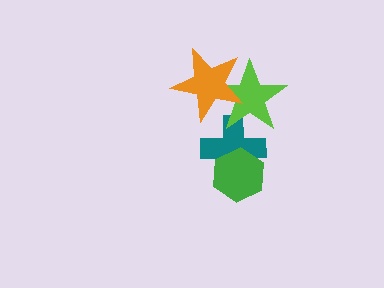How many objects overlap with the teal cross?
2 objects overlap with the teal cross.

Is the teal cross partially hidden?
Yes, it is partially covered by another shape.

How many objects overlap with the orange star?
1 object overlaps with the orange star.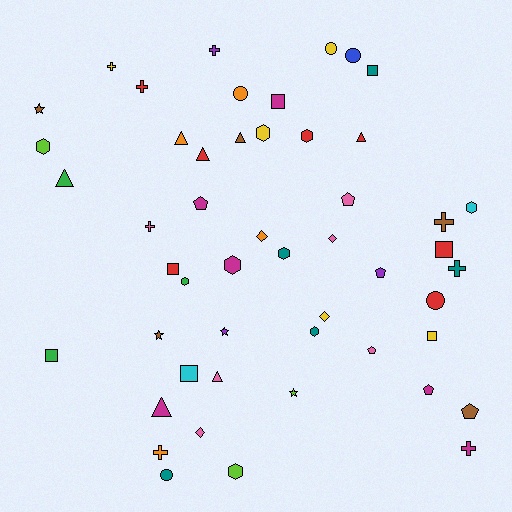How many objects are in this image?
There are 50 objects.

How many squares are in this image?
There are 7 squares.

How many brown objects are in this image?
There are 5 brown objects.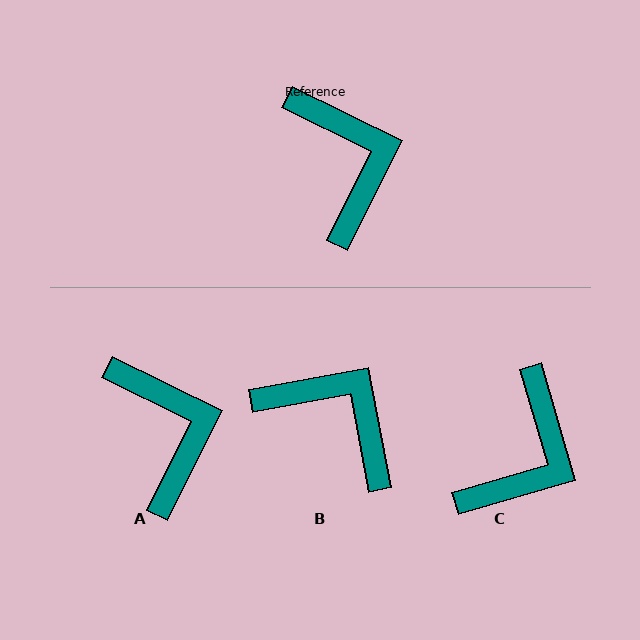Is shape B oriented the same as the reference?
No, it is off by about 37 degrees.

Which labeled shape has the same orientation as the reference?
A.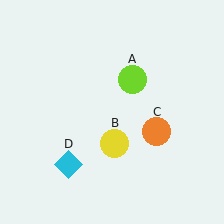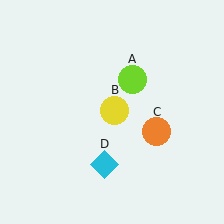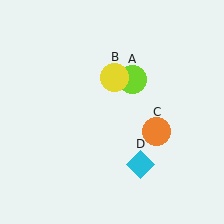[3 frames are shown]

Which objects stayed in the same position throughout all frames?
Lime circle (object A) and orange circle (object C) remained stationary.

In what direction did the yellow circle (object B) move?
The yellow circle (object B) moved up.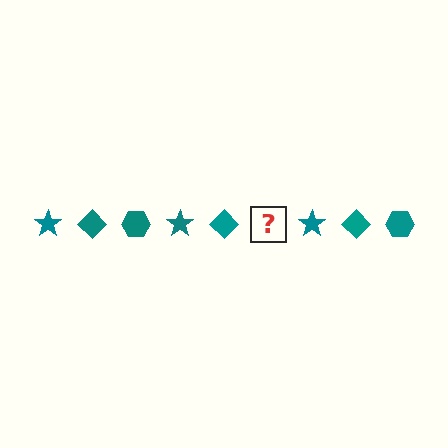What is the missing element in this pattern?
The missing element is a teal hexagon.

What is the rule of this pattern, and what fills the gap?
The rule is that the pattern cycles through star, diamond, hexagon shapes in teal. The gap should be filled with a teal hexagon.